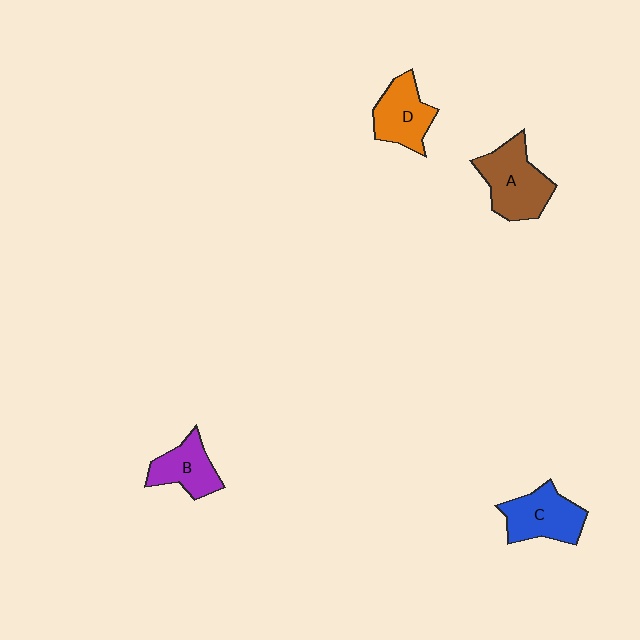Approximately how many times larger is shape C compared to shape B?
Approximately 1.3 times.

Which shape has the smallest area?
Shape B (purple).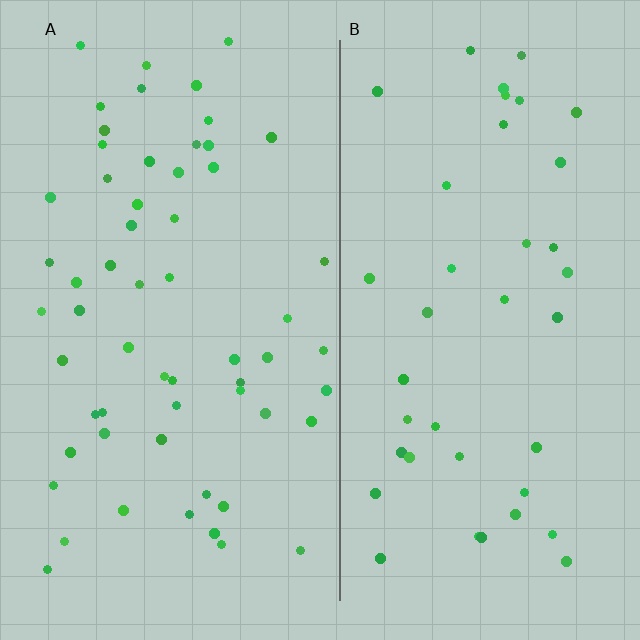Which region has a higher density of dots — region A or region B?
A (the left).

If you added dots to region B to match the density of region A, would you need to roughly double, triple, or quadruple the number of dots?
Approximately double.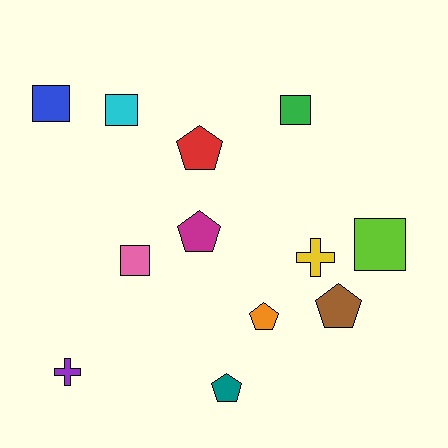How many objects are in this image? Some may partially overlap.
There are 12 objects.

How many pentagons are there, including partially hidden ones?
There are 5 pentagons.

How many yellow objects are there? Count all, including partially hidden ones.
There is 1 yellow object.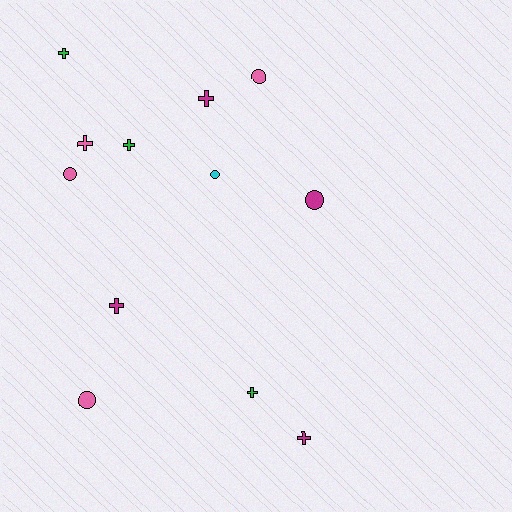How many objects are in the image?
There are 12 objects.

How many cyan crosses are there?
There are no cyan crosses.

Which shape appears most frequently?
Cross, with 7 objects.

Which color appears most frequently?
Pink, with 4 objects.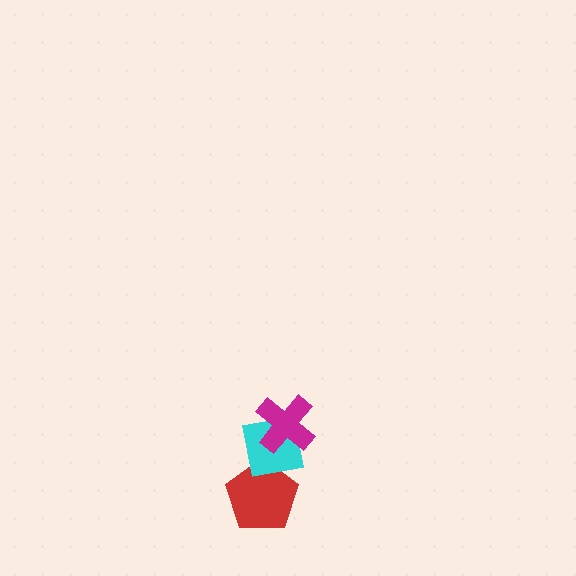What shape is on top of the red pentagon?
The cyan square is on top of the red pentagon.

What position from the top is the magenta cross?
The magenta cross is 1st from the top.